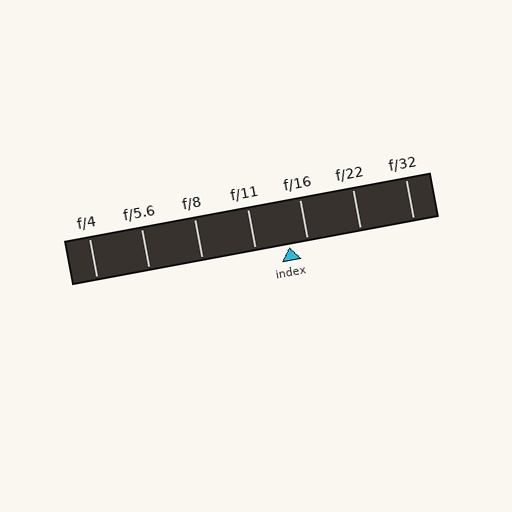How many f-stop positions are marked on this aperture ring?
There are 7 f-stop positions marked.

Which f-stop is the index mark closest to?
The index mark is closest to f/16.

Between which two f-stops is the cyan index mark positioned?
The index mark is between f/11 and f/16.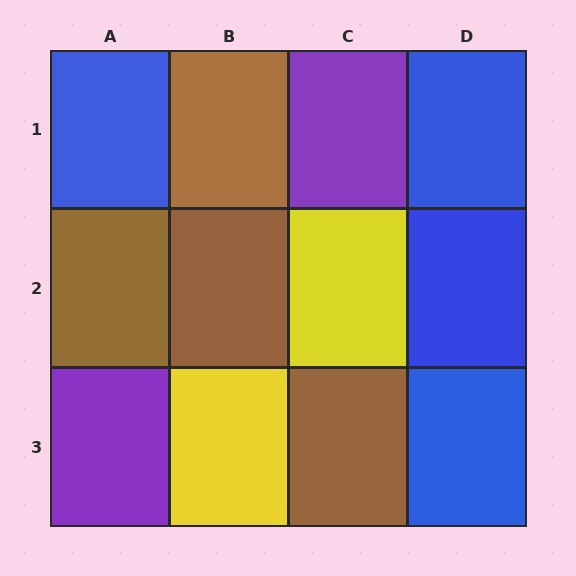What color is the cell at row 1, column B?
Brown.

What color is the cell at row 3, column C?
Brown.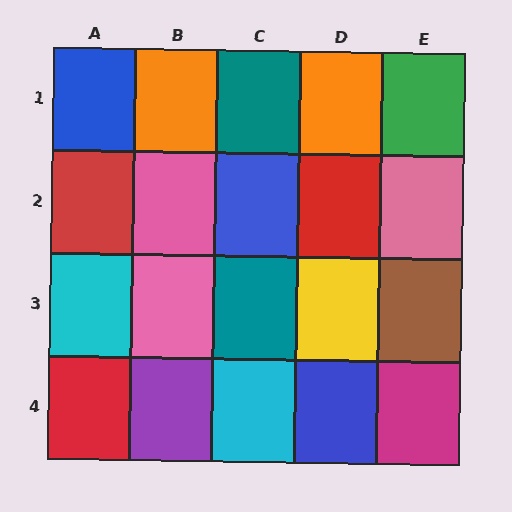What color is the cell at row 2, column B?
Pink.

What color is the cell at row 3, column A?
Cyan.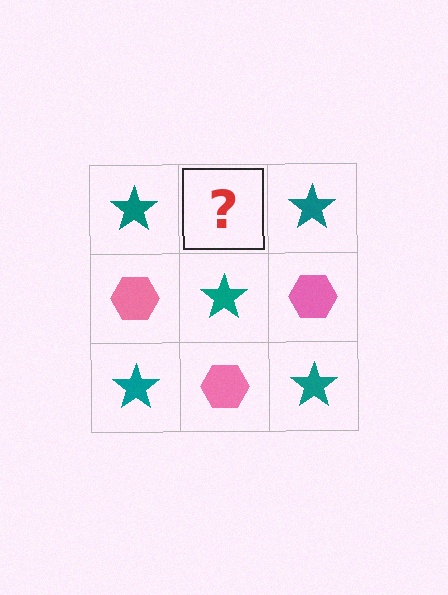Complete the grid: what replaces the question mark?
The question mark should be replaced with a pink hexagon.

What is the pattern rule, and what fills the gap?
The rule is that it alternates teal star and pink hexagon in a checkerboard pattern. The gap should be filled with a pink hexagon.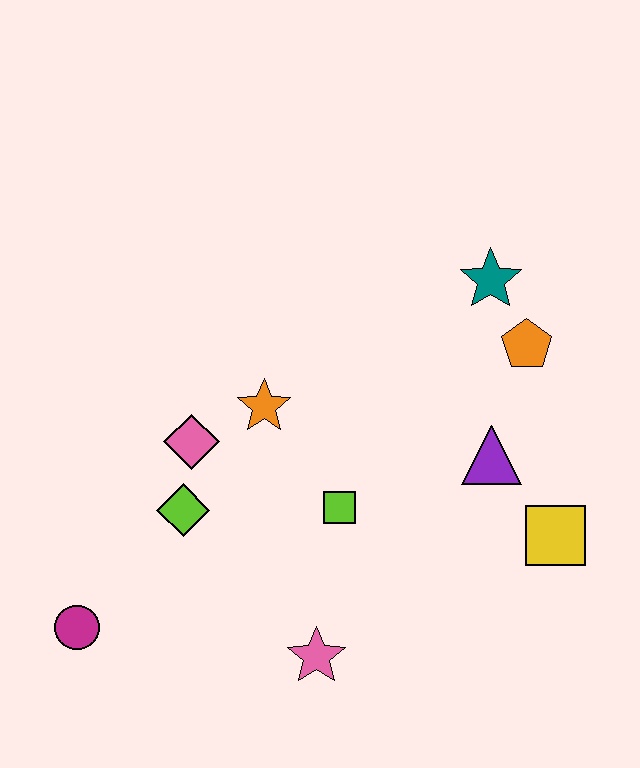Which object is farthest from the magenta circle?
The teal star is farthest from the magenta circle.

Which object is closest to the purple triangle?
The yellow square is closest to the purple triangle.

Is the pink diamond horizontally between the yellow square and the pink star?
No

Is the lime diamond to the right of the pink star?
No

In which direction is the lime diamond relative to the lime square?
The lime diamond is to the left of the lime square.